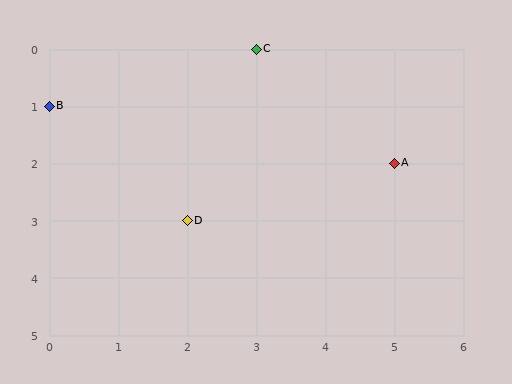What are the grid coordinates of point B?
Point B is at grid coordinates (0, 1).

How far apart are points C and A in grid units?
Points C and A are 2 columns and 2 rows apart (about 2.8 grid units diagonally).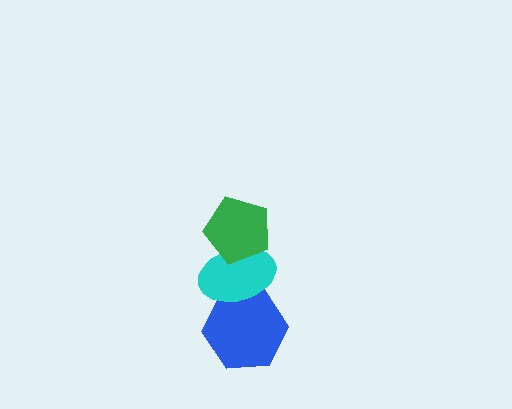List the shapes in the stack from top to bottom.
From top to bottom: the green pentagon, the cyan ellipse, the blue hexagon.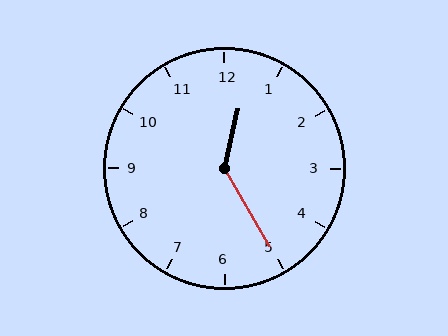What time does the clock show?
12:25.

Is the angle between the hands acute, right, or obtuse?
It is obtuse.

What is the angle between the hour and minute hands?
Approximately 138 degrees.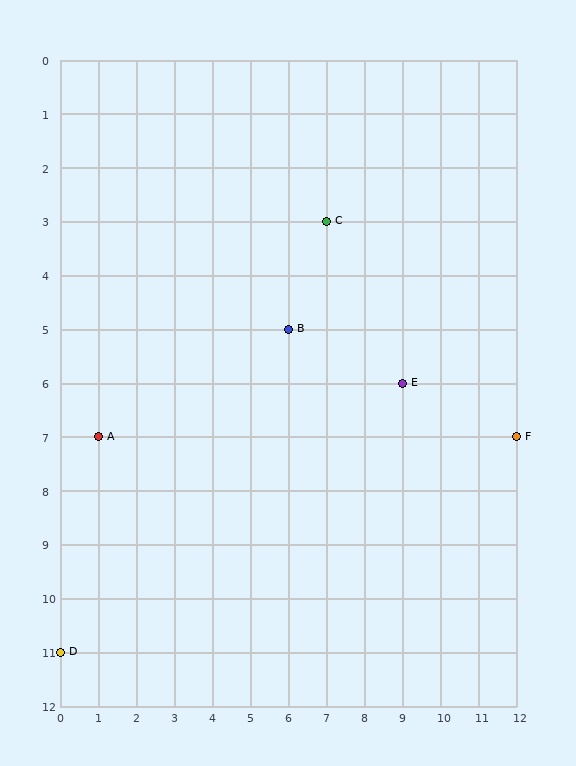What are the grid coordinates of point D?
Point D is at grid coordinates (0, 11).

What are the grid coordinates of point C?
Point C is at grid coordinates (7, 3).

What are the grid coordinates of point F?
Point F is at grid coordinates (12, 7).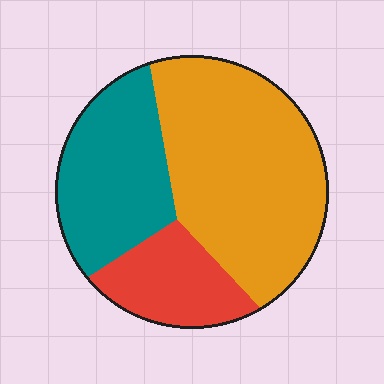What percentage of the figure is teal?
Teal covers around 30% of the figure.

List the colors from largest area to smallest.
From largest to smallest: orange, teal, red.